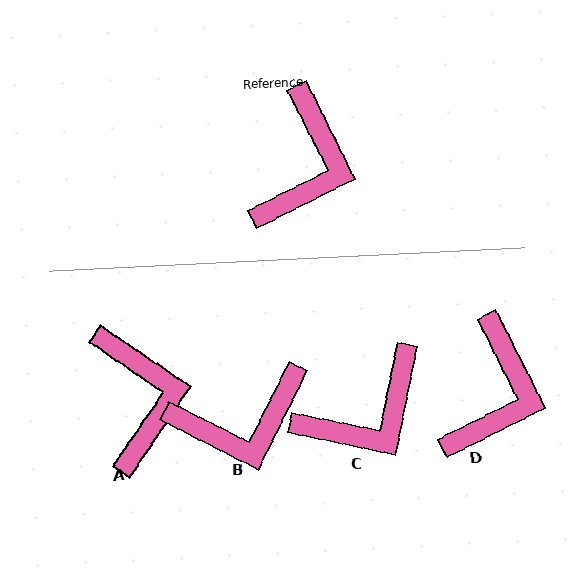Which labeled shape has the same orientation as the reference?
D.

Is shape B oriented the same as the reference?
No, it is off by about 53 degrees.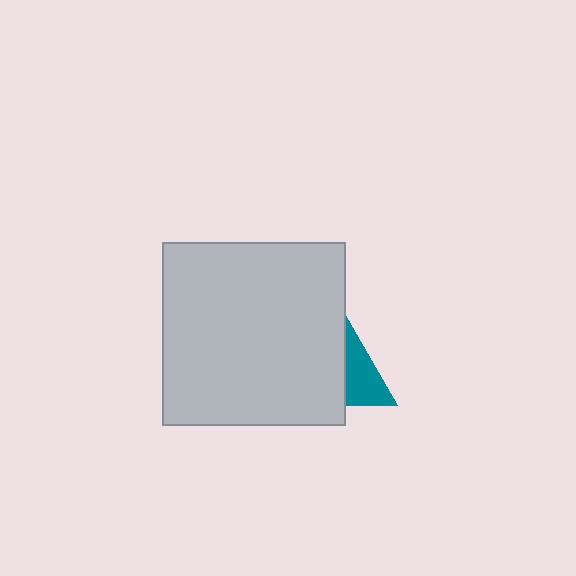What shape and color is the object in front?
The object in front is a light gray square.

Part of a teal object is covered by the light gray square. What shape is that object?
It is a triangle.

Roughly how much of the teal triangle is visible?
A small part of it is visible (roughly 44%).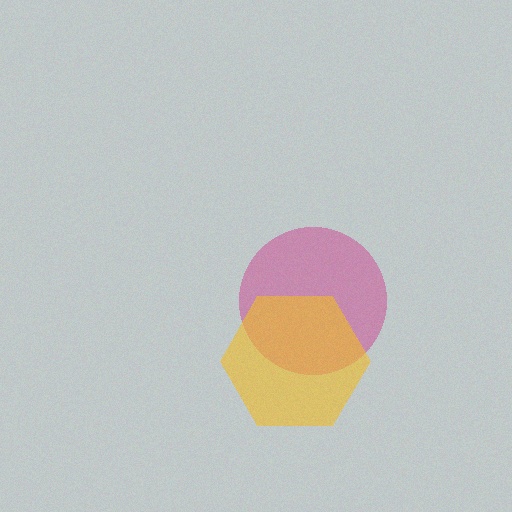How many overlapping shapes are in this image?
There are 2 overlapping shapes in the image.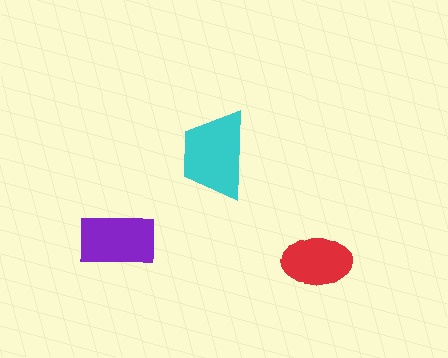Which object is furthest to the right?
The red ellipse is rightmost.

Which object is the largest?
The cyan trapezoid.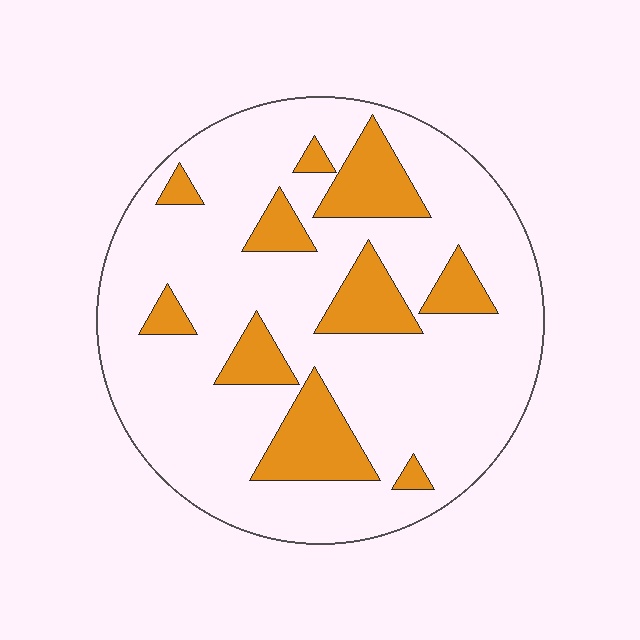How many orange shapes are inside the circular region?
10.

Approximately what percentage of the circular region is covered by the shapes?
Approximately 20%.